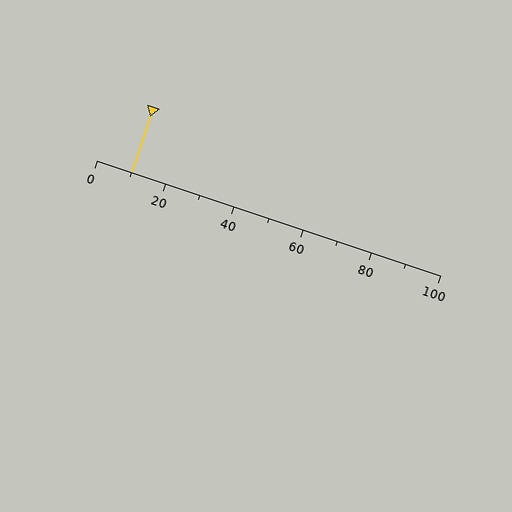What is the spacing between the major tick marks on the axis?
The major ticks are spaced 20 apart.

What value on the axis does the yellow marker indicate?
The marker indicates approximately 10.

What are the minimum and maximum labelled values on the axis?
The axis runs from 0 to 100.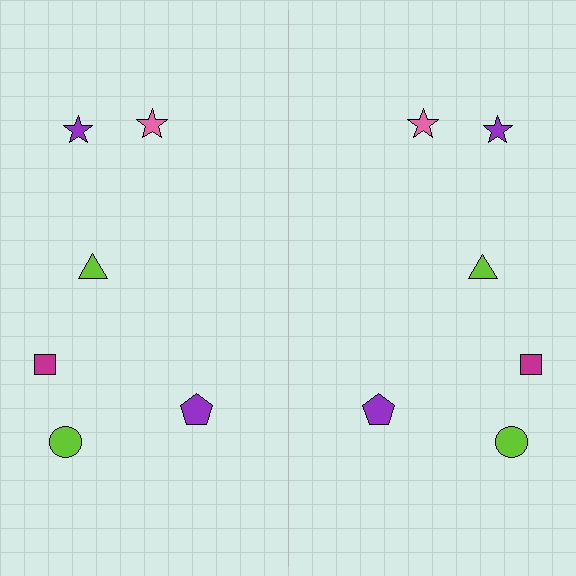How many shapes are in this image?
There are 12 shapes in this image.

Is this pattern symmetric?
Yes, this pattern has bilateral (reflection) symmetry.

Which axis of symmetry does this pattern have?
The pattern has a vertical axis of symmetry running through the center of the image.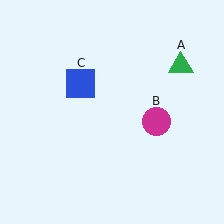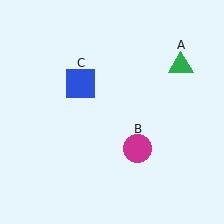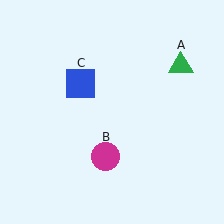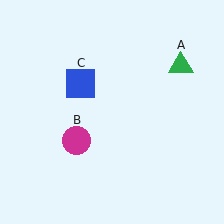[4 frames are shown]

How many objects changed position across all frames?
1 object changed position: magenta circle (object B).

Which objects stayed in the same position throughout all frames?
Green triangle (object A) and blue square (object C) remained stationary.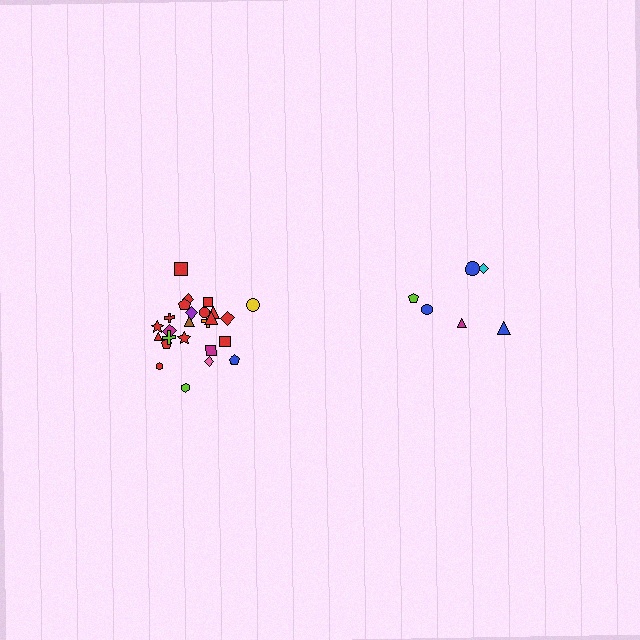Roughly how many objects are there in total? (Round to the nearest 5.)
Roughly 30 objects in total.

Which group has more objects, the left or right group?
The left group.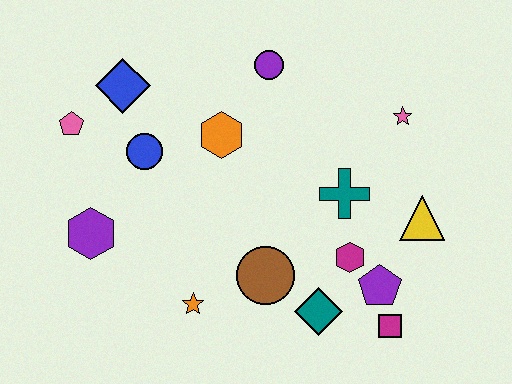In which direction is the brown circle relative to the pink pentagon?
The brown circle is to the right of the pink pentagon.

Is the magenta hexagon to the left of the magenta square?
Yes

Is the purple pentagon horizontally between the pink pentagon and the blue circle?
No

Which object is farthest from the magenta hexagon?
The pink pentagon is farthest from the magenta hexagon.